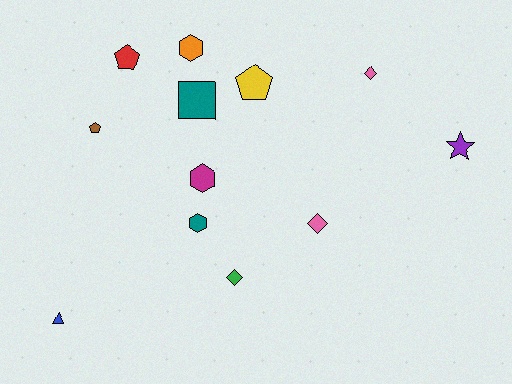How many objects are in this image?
There are 12 objects.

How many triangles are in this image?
There is 1 triangle.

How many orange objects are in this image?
There is 1 orange object.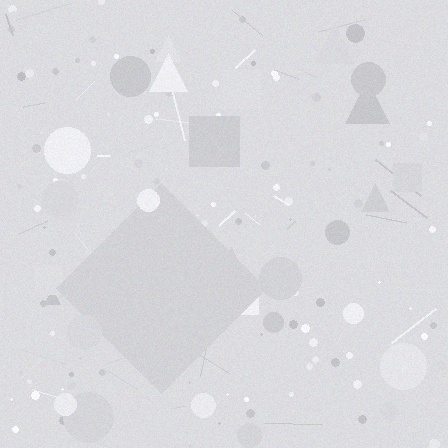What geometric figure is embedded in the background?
A diamond is embedded in the background.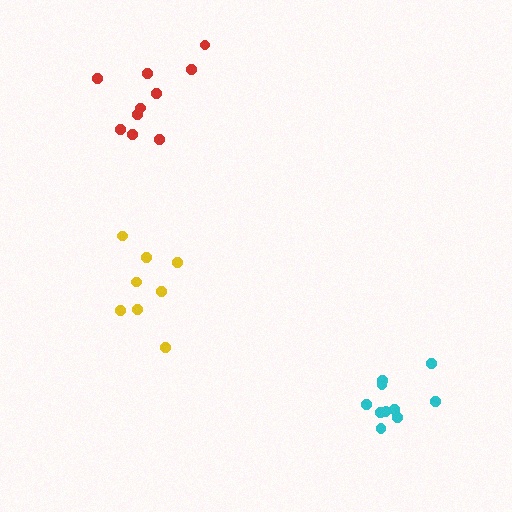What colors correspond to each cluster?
The clusters are colored: yellow, red, cyan.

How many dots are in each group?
Group 1: 8 dots, Group 2: 10 dots, Group 3: 10 dots (28 total).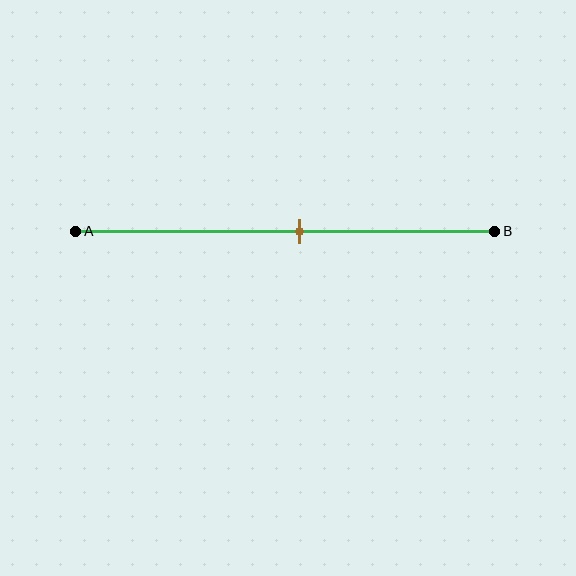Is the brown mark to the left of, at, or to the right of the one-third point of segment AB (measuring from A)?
The brown mark is to the right of the one-third point of segment AB.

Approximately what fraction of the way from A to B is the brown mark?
The brown mark is approximately 55% of the way from A to B.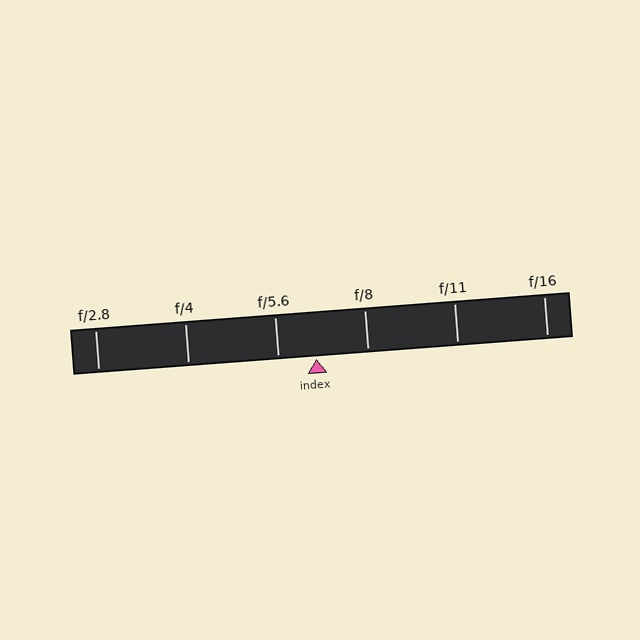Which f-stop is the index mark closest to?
The index mark is closest to f/5.6.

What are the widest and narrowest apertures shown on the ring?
The widest aperture shown is f/2.8 and the narrowest is f/16.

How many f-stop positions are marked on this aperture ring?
There are 6 f-stop positions marked.